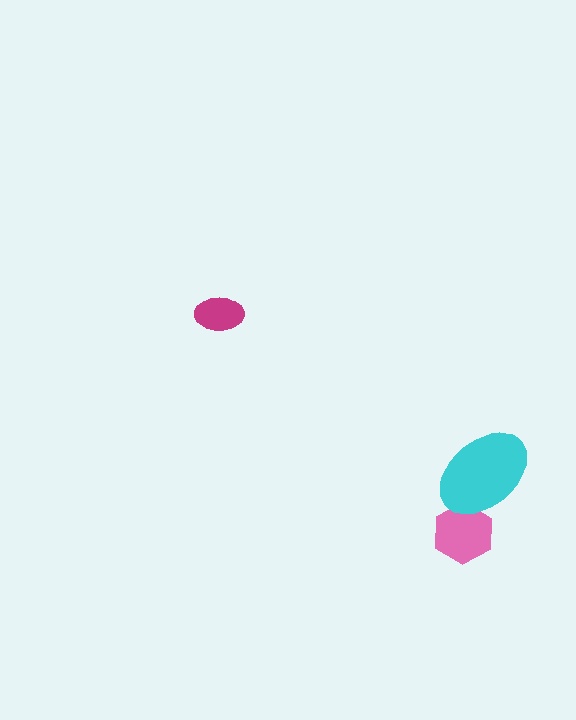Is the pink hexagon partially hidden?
Yes, it is partially covered by another shape.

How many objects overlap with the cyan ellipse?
1 object overlaps with the cyan ellipse.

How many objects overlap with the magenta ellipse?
0 objects overlap with the magenta ellipse.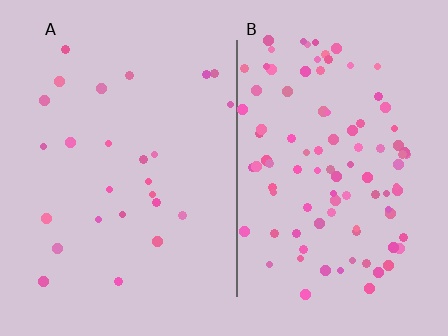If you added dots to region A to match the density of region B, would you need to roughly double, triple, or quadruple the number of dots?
Approximately quadruple.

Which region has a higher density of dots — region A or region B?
B (the right).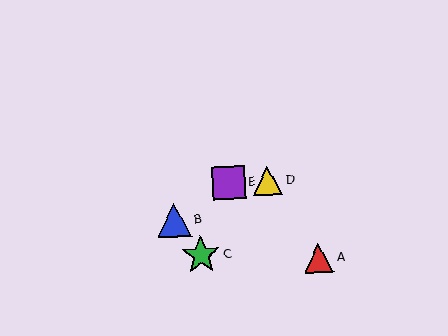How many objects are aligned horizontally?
2 objects (D, E) are aligned horizontally.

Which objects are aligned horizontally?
Objects D, E are aligned horizontally.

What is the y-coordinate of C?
Object C is at y≈255.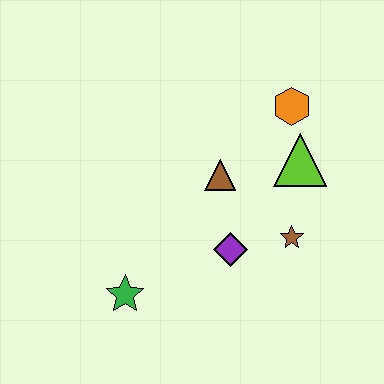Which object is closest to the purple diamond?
The brown star is closest to the purple diamond.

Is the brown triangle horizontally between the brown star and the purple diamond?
No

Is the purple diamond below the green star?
No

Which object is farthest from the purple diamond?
The orange hexagon is farthest from the purple diamond.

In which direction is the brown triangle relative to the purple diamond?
The brown triangle is above the purple diamond.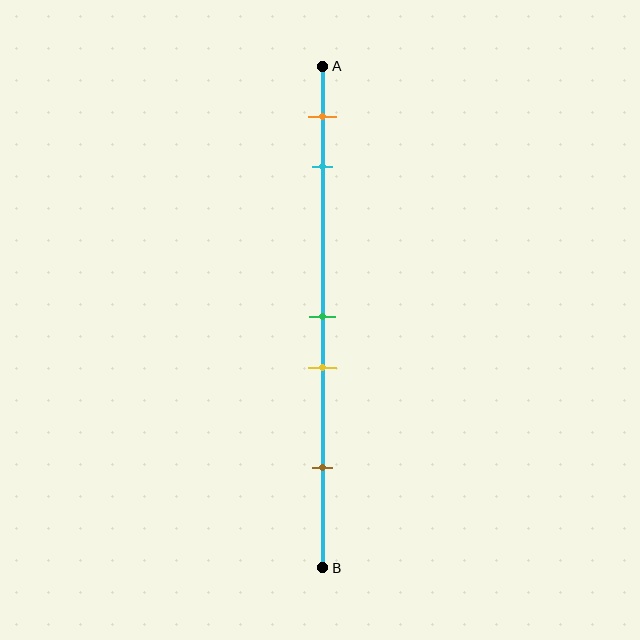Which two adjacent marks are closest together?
The green and yellow marks are the closest adjacent pair.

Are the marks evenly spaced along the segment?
No, the marks are not evenly spaced.